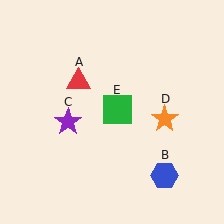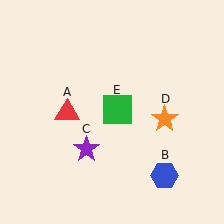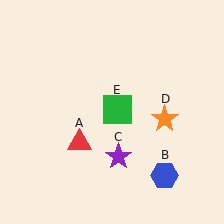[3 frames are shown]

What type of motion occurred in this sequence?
The red triangle (object A), purple star (object C) rotated counterclockwise around the center of the scene.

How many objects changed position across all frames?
2 objects changed position: red triangle (object A), purple star (object C).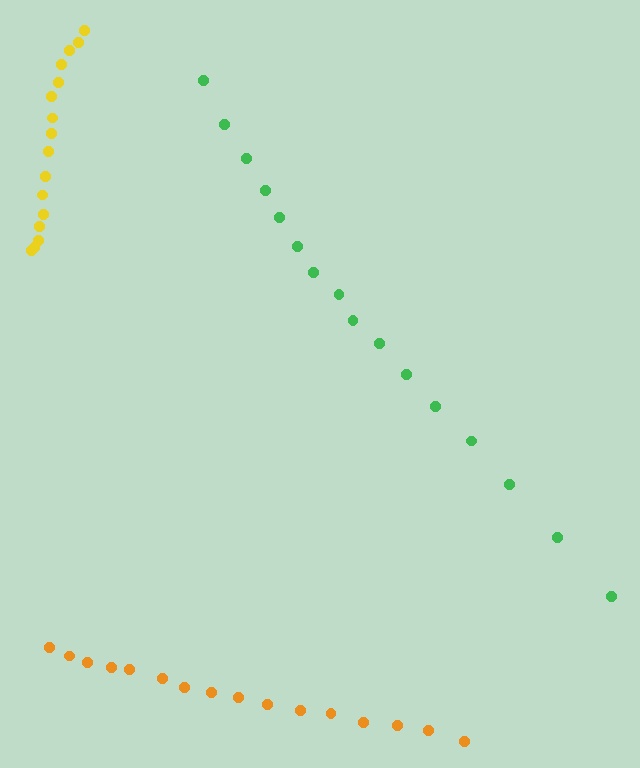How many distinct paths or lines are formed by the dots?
There are 3 distinct paths.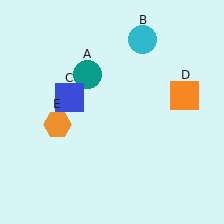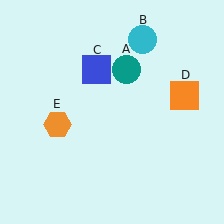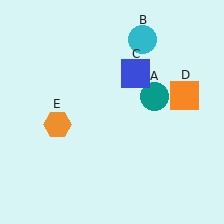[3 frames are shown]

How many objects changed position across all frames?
2 objects changed position: teal circle (object A), blue square (object C).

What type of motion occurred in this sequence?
The teal circle (object A), blue square (object C) rotated clockwise around the center of the scene.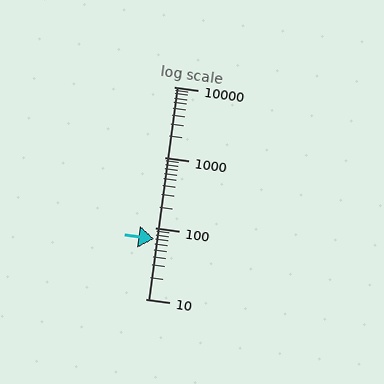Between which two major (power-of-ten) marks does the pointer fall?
The pointer is between 10 and 100.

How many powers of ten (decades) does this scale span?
The scale spans 3 decades, from 10 to 10000.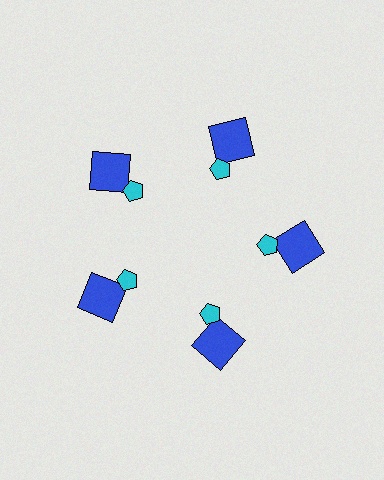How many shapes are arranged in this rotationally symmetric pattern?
There are 10 shapes, arranged in 5 groups of 2.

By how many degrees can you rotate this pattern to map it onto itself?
The pattern maps onto itself every 72 degrees of rotation.